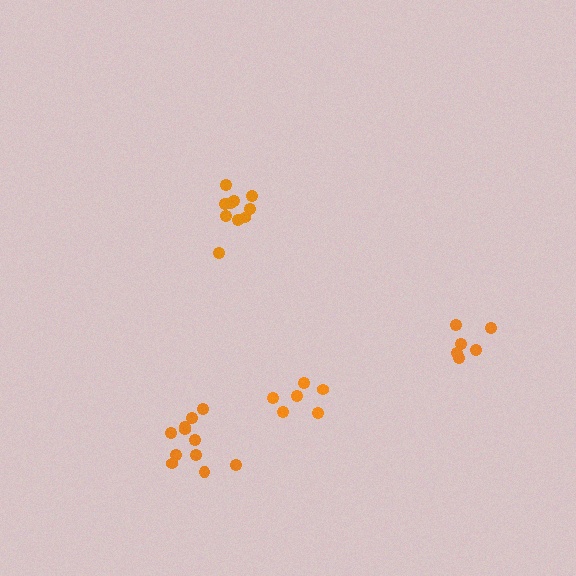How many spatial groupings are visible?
There are 4 spatial groupings.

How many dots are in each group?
Group 1: 10 dots, Group 2: 6 dots, Group 3: 11 dots, Group 4: 6 dots (33 total).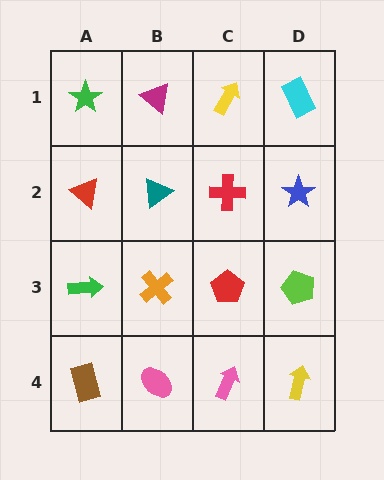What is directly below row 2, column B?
An orange cross.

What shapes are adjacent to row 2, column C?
A yellow arrow (row 1, column C), a red pentagon (row 3, column C), a teal triangle (row 2, column B), a blue star (row 2, column D).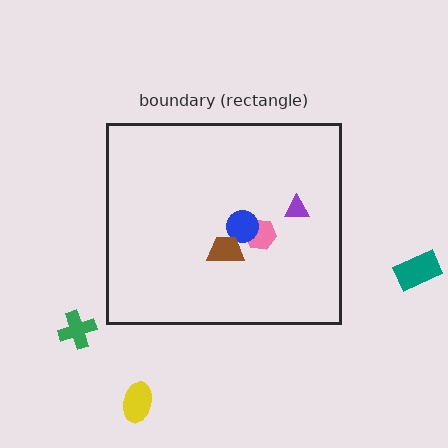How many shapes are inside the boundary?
4 inside, 3 outside.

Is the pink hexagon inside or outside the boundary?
Inside.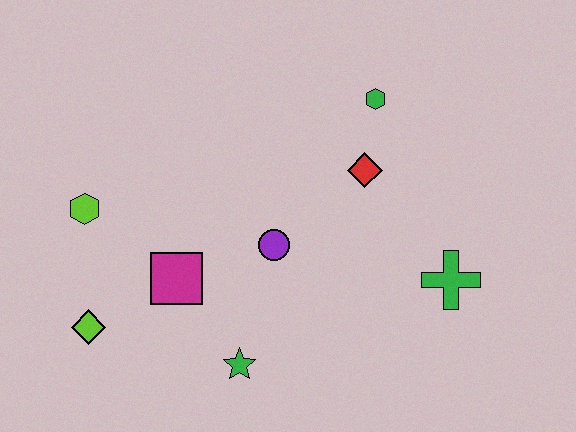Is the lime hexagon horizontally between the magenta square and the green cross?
No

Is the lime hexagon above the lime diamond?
Yes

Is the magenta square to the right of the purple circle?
No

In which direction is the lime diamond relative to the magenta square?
The lime diamond is to the left of the magenta square.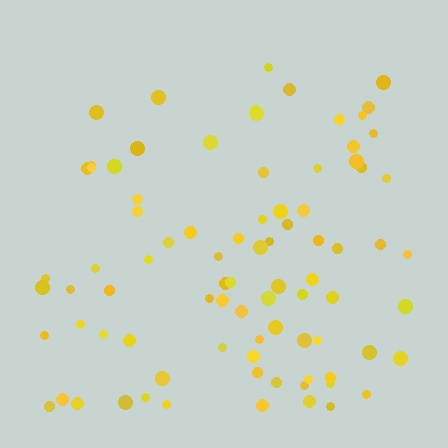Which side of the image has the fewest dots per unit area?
The top.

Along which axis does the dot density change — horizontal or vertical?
Vertical.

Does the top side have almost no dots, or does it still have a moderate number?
Still a moderate number, just noticeably fewer than the bottom.